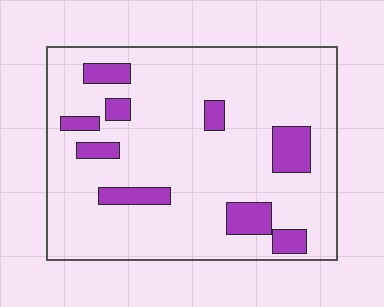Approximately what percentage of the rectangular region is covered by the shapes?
Approximately 15%.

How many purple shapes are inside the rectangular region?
9.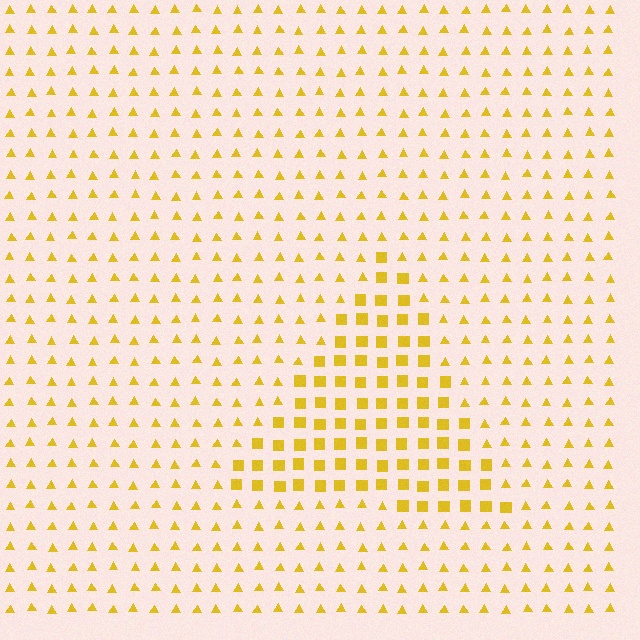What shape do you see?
I see a triangle.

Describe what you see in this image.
The image is filled with small yellow elements arranged in a uniform grid. A triangle-shaped region contains squares, while the surrounding area contains triangles. The boundary is defined purely by the change in element shape.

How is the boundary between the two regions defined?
The boundary is defined by a change in element shape: squares inside vs. triangles outside. All elements share the same color and spacing.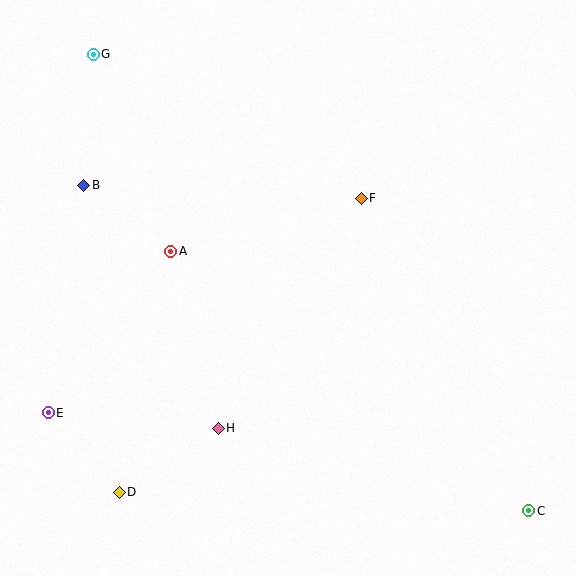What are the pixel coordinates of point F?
Point F is at (361, 198).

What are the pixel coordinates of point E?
Point E is at (48, 413).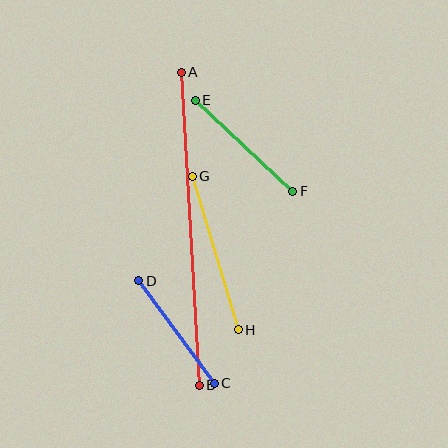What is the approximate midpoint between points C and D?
The midpoint is at approximately (176, 332) pixels.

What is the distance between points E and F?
The distance is approximately 134 pixels.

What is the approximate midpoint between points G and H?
The midpoint is at approximately (215, 253) pixels.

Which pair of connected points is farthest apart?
Points A and B are farthest apart.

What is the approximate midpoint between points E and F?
The midpoint is at approximately (244, 146) pixels.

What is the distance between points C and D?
The distance is approximately 127 pixels.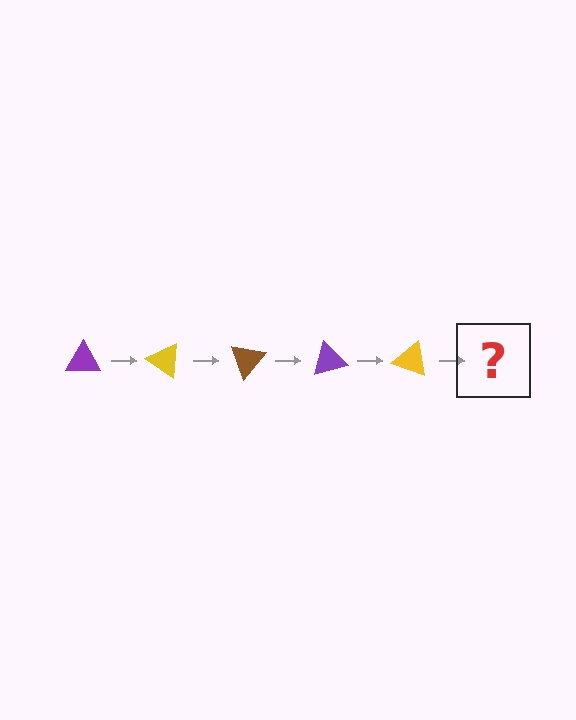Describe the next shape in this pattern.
It should be a brown triangle, rotated 175 degrees from the start.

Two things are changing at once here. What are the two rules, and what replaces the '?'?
The two rules are that it rotates 35 degrees each step and the color cycles through purple, yellow, and brown. The '?' should be a brown triangle, rotated 175 degrees from the start.